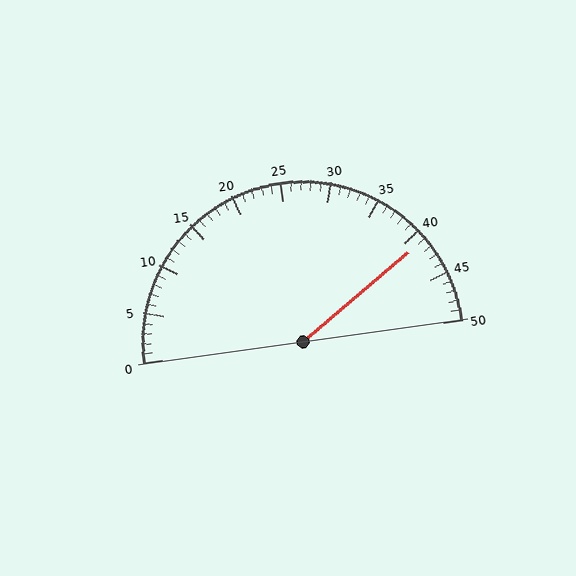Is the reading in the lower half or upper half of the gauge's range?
The reading is in the upper half of the range (0 to 50).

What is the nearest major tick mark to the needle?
The nearest major tick mark is 40.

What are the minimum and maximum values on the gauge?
The gauge ranges from 0 to 50.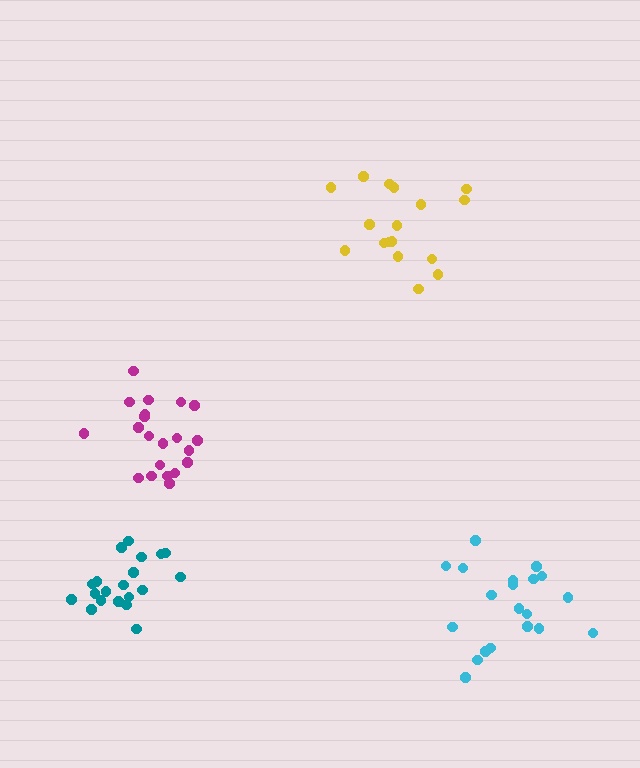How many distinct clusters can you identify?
There are 4 distinct clusters.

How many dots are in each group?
Group 1: 21 dots, Group 2: 20 dots, Group 3: 20 dots, Group 4: 17 dots (78 total).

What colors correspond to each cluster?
The clusters are colored: magenta, cyan, teal, yellow.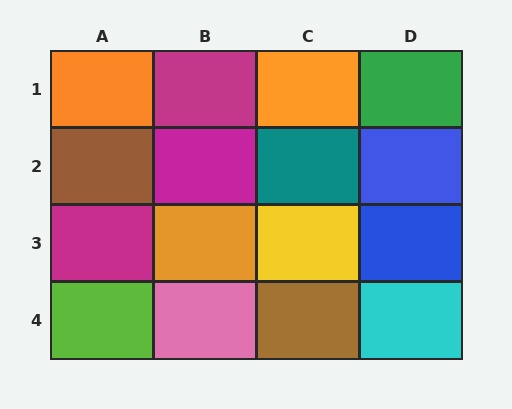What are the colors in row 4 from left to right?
Lime, pink, brown, cyan.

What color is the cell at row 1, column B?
Magenta.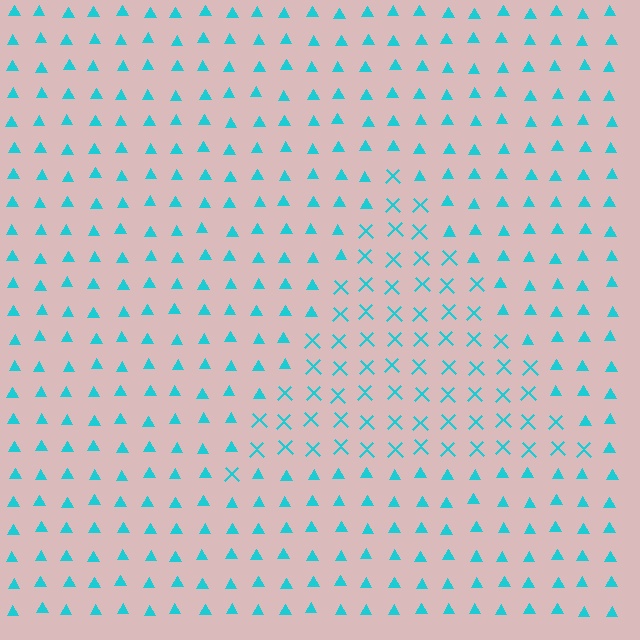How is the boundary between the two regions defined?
The boundary is defined by a change in element shape: X marks inside vs. triangles outside. All elements share the same color and spacing.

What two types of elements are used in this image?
The image uses X marks inside the triangle region and triangles outside it.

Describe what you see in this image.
The image is filled with small cyan elements arranged in a uniform grid. A triangle-shaped region contains X marks, while the surrounding area contains triangles. The boundary is defined purely by the change in element shape.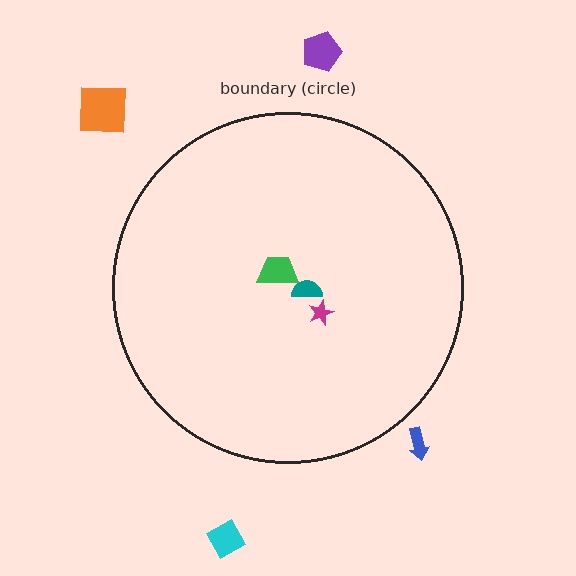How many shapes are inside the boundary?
3 inside, 4 outside.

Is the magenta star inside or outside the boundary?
Inside.